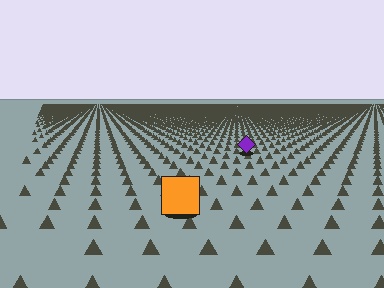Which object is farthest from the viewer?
The purple diamond is farthest from the viewer. It appears smaller and the ground texture around it is denser.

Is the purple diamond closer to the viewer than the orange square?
No. The orange square is closer — you can tell from the texture gradient: the ground texture is coarser near it.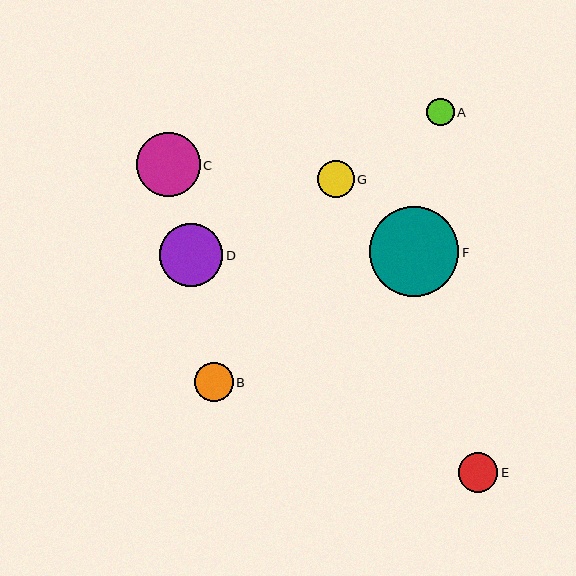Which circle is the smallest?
Circle A is the smallest with a size of approximately 28 pixels.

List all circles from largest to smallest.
From largest to smallest: F, C, D, E, B, G, A.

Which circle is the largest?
Circle F is the largest with a size of approximately 90 pixels.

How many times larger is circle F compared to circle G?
Circle F is approximately 2.5 times the size of circle G.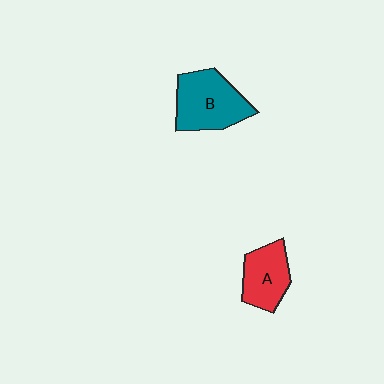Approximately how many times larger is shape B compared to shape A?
Approximately 1.4 times.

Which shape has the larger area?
Shape B (teal).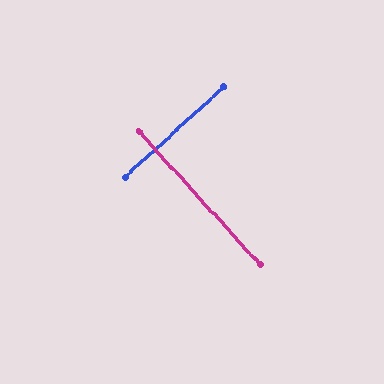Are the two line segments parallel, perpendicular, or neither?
Perpendicular — they meet at approximately 90°.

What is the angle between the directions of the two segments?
Approximately 90 degrees.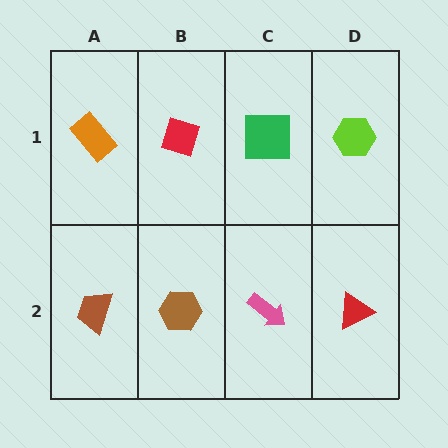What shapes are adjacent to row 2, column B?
A red diamond (row 1, column B), a brown trapezoid (row 2, column A), a pink arrow (row 2, column C).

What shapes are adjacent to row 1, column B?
A brown hexagon (row 2, column B), an orange rectangle (row 1, column A), a green square (row 1, column C).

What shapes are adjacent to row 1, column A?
A brown trapezoid (row 2, column A), a red diamond (row 1, column B).